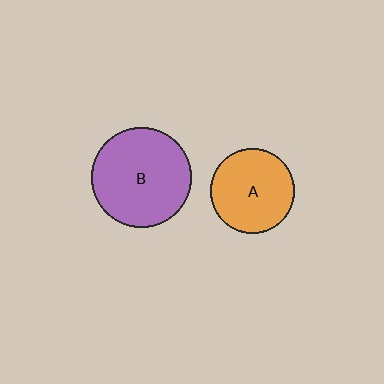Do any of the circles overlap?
No, none of the circles overlap.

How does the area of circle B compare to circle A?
Approximately 1.4 times.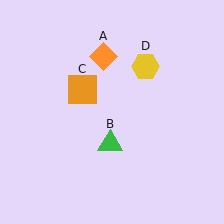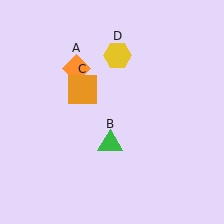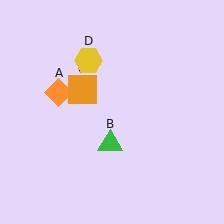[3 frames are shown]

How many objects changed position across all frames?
2 objects changed position: orange diamond (object A), yellow hexagon (object D).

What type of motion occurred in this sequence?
The orange diamond (object A), yellow hexagon (object D) rotated counterclockwise around the center of the scene.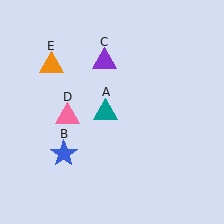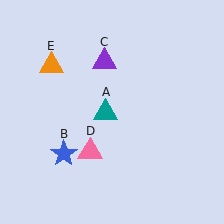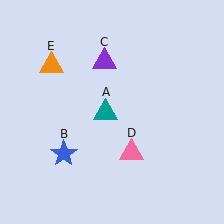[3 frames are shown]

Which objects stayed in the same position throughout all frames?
Teal triangle (object A) and blue star (object B) and purple triangle (object C) and orange triangle (object E) remained stationary.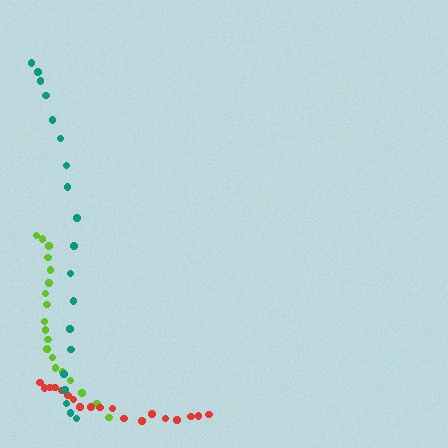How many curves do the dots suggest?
There are 3 distinct paths.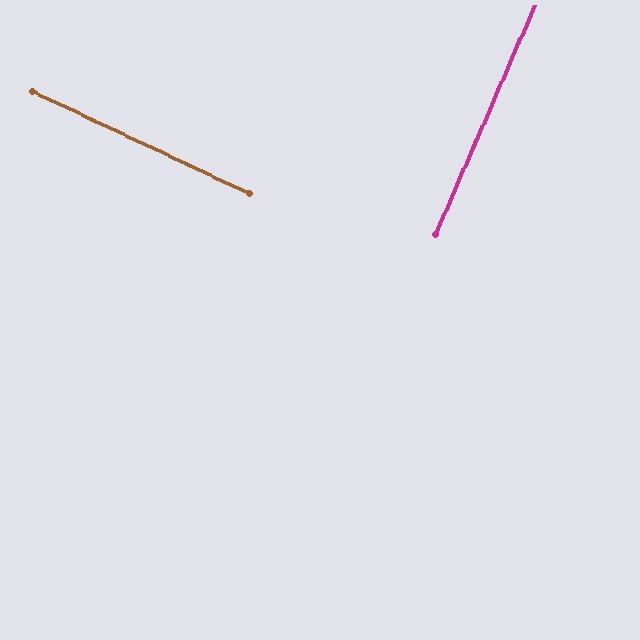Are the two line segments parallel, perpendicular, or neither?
Perpendicular — they meet at approximately 88°.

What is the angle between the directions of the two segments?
Approximately 88 degrees.